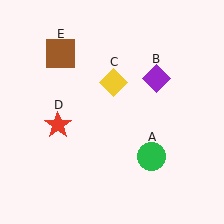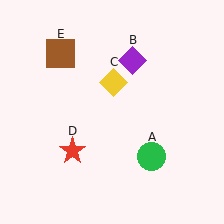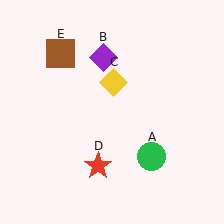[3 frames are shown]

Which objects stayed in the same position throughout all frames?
Green circle (object A) and yellow diamond (object C) and brown square (object E) remained stationary.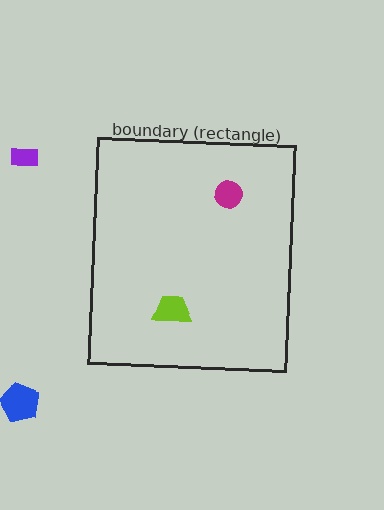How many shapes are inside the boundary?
2 inside, 2 outside.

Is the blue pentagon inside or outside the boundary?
Outside.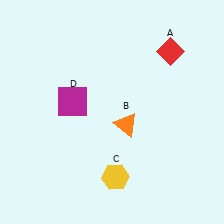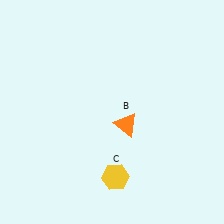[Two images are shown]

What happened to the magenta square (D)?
The magenta square (D) was removed in Image 2. It was in the top-left area of Image 1.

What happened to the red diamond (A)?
The red diamond (A) was removed in Image 2. It was in the top-right area of Image 1.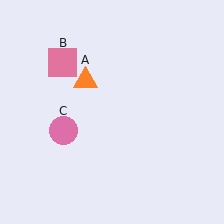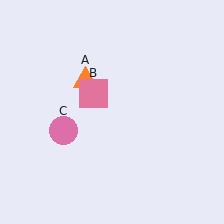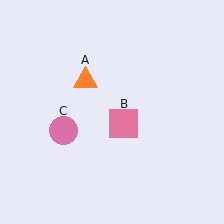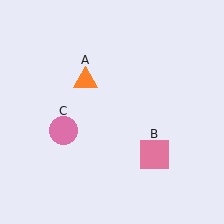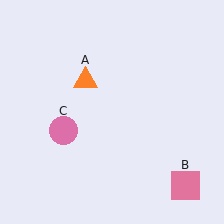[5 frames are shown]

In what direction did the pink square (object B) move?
The pink square (object B) moved down and to the right.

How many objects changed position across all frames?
1 object changed position: pink square (object B).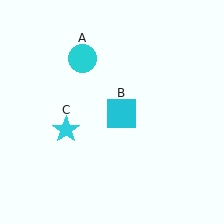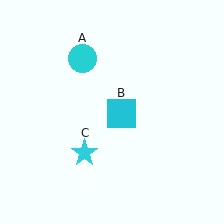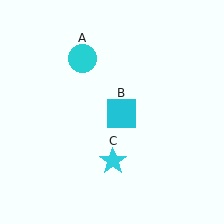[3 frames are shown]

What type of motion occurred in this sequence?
The cyan star (object C) rotated counterclockwise around the center of the scene.